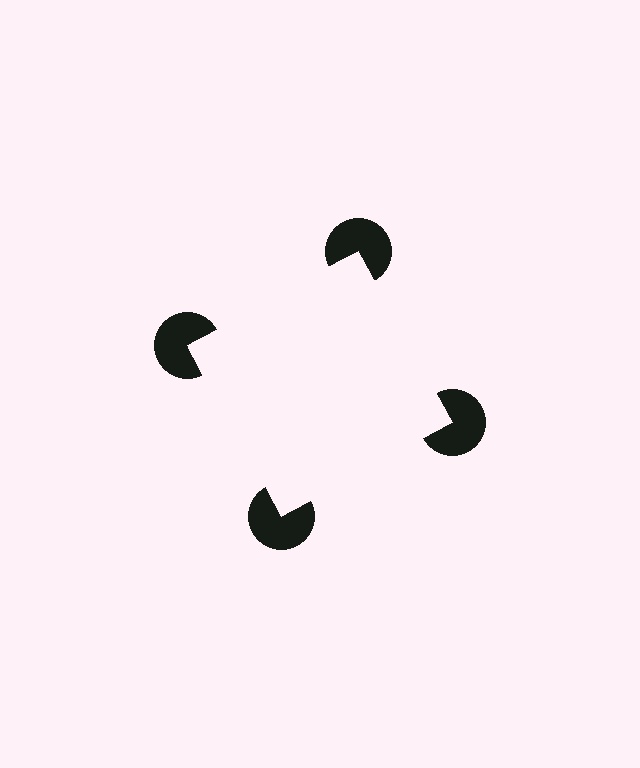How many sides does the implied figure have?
4 sides.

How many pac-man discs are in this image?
There are 4 — one at each vertex of the illusory square.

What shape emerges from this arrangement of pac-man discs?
An illusory square — its edges are inferred from the aligned wedge cuts in the pac-man discs, not physically drawn.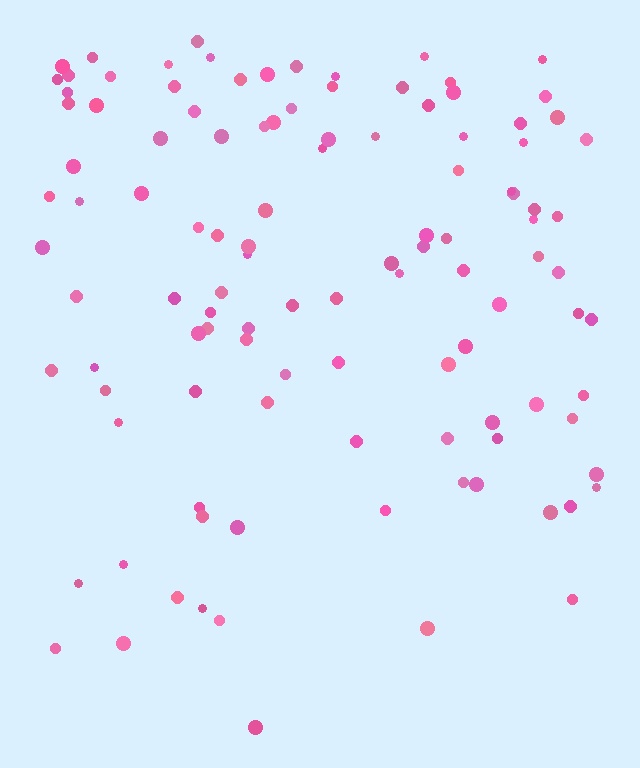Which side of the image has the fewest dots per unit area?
The bottom.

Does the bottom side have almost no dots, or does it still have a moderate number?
Still a moderate number, just noticeably fewer than the top.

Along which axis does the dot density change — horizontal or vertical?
Vertical.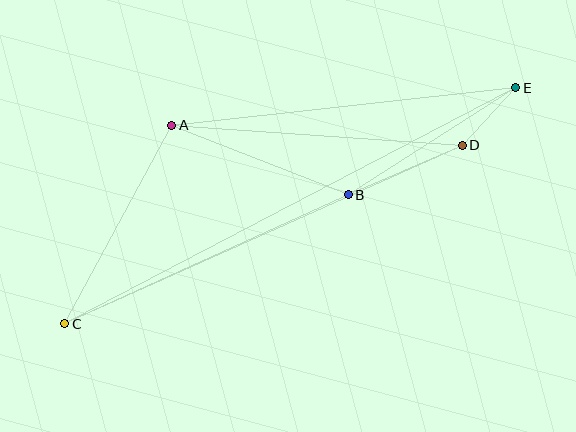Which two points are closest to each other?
Points D and E are closest to each other.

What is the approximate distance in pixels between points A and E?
The distance between A and E is approximately 346 pixels.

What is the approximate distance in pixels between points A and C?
The distance between A and C is approximately 226 pixels.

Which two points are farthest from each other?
Points C and E are farthest from each other.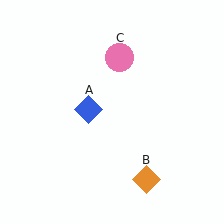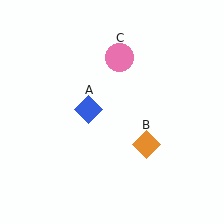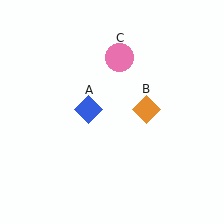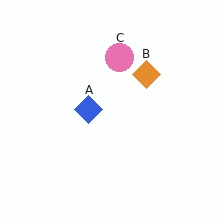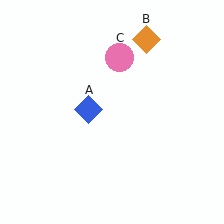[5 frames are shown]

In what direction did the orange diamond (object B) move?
The orange diamond (object B) moved up.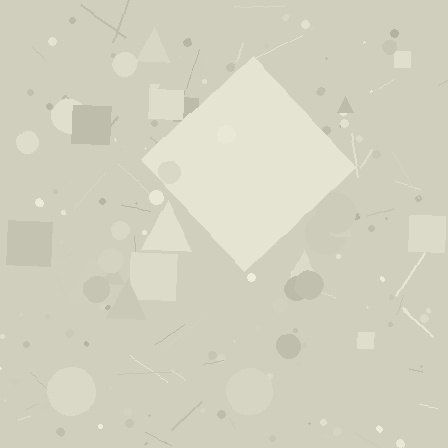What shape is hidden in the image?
A diamond is hidden in the image.